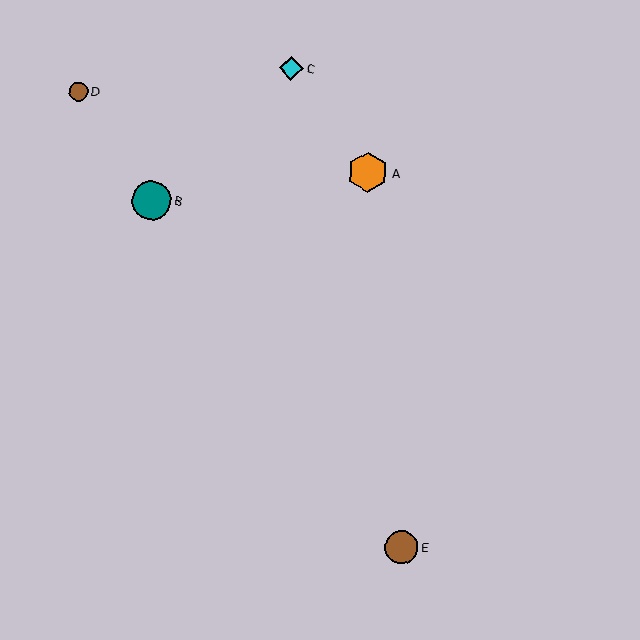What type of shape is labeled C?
Shape C is a cyan diamond.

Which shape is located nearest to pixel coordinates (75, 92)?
The brown circle (labeled D) at (79, 92) is nearest to that location.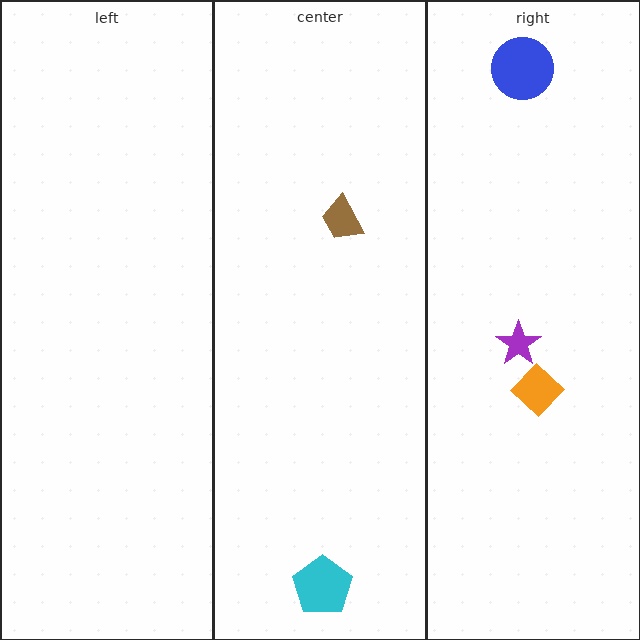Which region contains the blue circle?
The right region.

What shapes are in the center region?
The cyan pentagon, the brown trapezoid.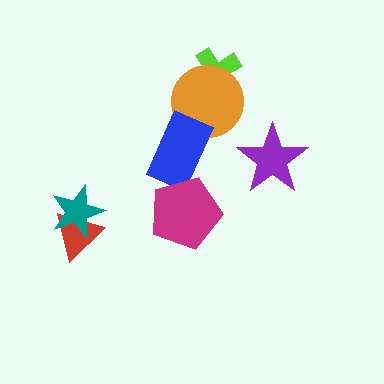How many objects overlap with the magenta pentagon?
1 object overlaps with the magenta pentagon.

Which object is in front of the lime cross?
The orange circle is in front of the lime cross.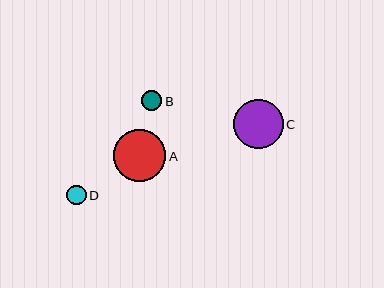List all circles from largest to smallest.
From largest to smallest: A, C, B, D.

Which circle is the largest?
Circle A is the largest with a size of approximately 52 pixels.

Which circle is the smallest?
Circle D is the smallest with a size of approximately 19 pixels.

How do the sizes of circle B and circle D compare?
Circle B and circle D are approximately the same size.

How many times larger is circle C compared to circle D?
Circle C is approximately 2.6 times the size of circle D.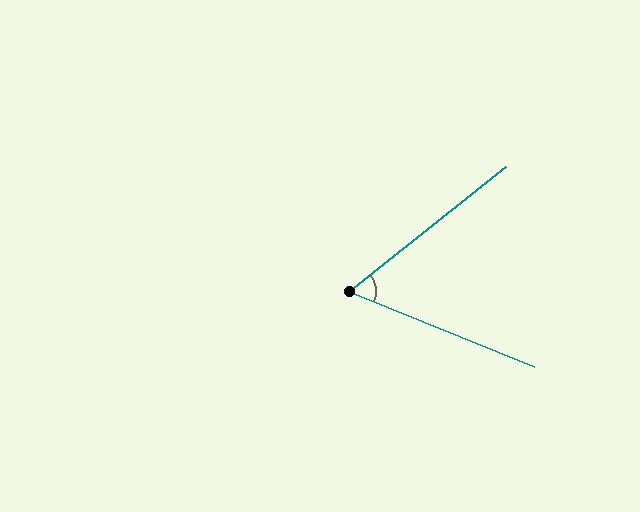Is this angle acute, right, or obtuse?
It is acute.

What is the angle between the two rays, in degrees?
Approximately 61 degrees.